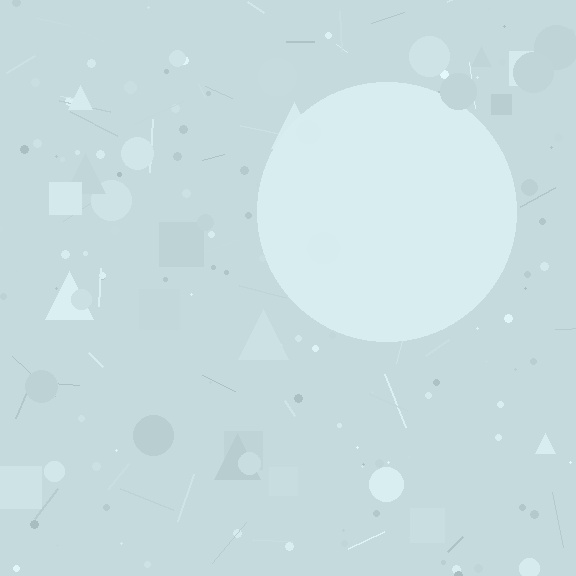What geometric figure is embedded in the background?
A circle is embedded in the background.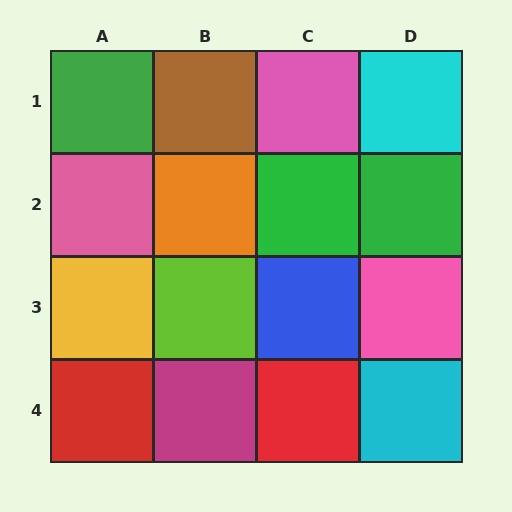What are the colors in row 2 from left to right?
Pink, orange, green, green.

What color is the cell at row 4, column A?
Red.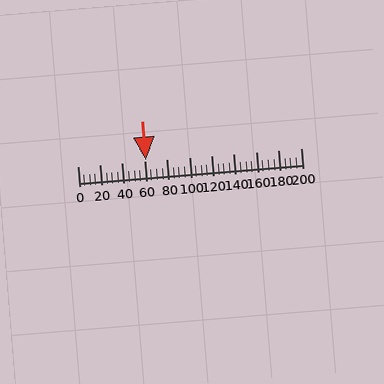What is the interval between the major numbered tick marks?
The major tick marks are spaced 20 units apart.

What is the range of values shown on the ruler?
The ruler shows values from 0 to 200.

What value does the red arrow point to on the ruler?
The red arrow points to approximately 62.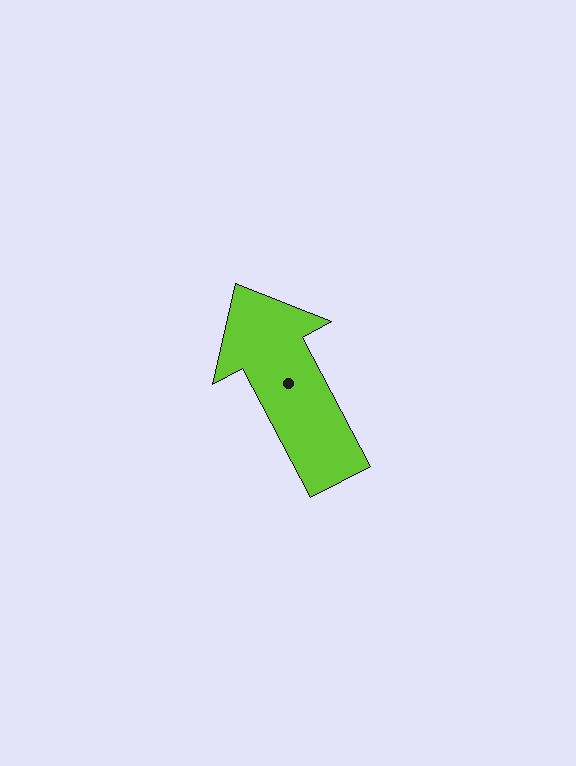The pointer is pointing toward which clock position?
Roughly 11 o'clock.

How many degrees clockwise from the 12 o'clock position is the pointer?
Approximately 332 degrees.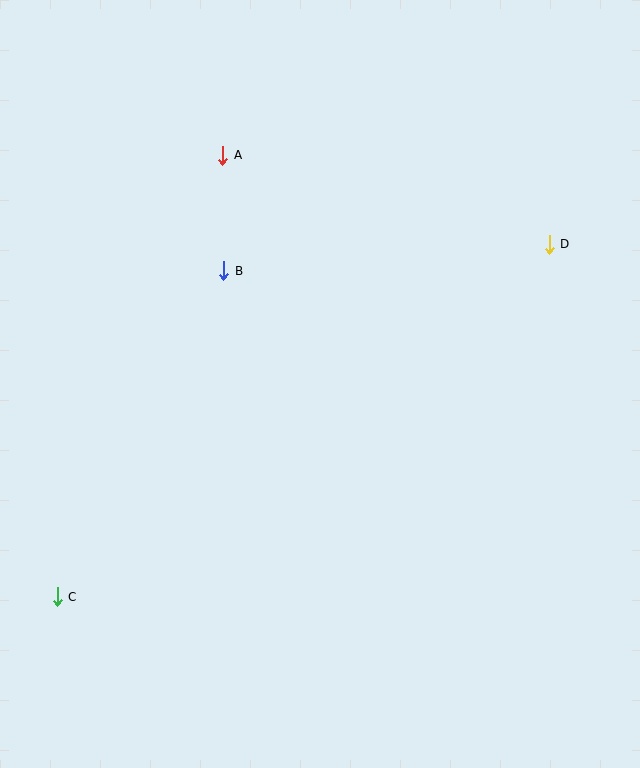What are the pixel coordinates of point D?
Point D is at (549, 244).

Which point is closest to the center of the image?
Point B at (224, 271) is closest to the center.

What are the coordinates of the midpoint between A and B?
The midpoint between A and B is at (223, 213).